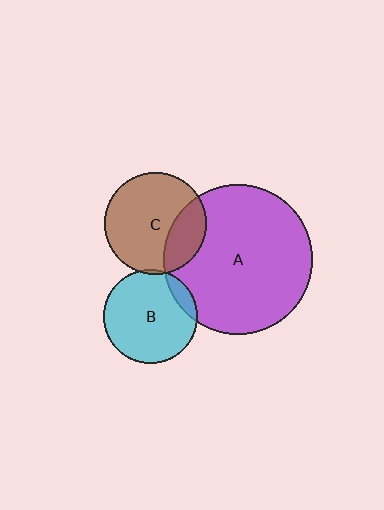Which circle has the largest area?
Circle A (purple).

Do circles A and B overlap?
Yes.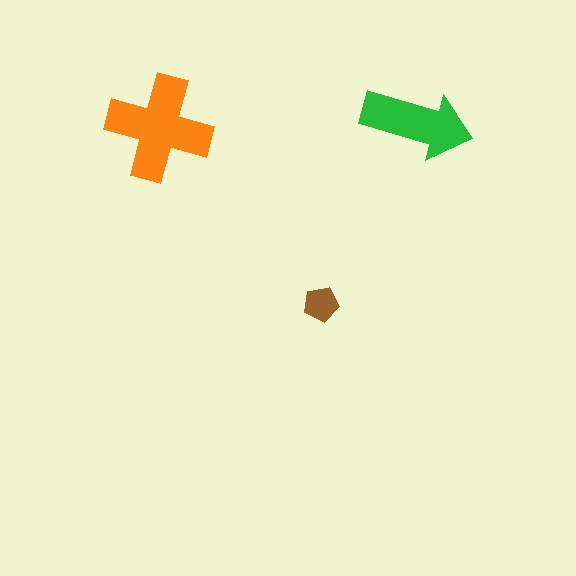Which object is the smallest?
The brown pentagon.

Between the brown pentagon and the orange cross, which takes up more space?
The orange cross.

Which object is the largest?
The orange cross.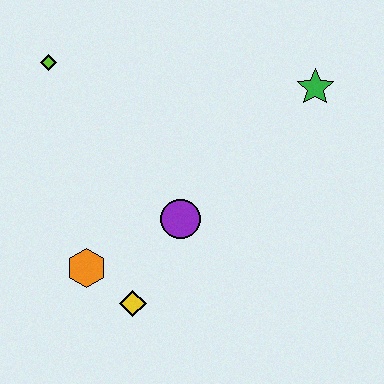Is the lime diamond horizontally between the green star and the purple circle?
No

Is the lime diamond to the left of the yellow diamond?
Yes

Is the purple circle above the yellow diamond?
Yes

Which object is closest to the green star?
The purple circle is closest to the green star.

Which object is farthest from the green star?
The orange hexagon is farthest from the green star.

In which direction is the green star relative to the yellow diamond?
The green star is above the yellow diamond.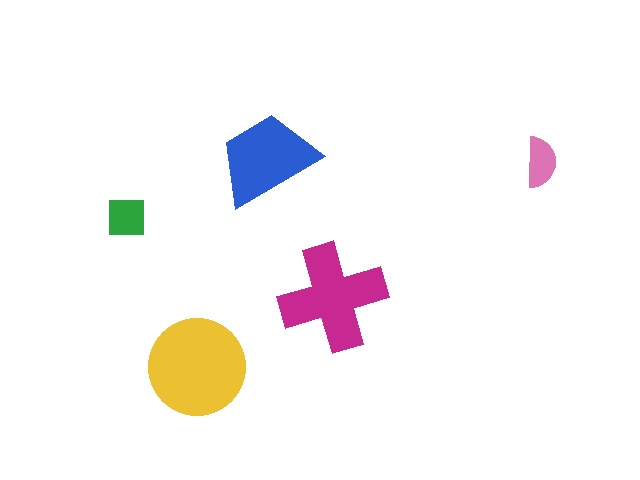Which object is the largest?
The yellow circle.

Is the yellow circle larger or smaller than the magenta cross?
Larger.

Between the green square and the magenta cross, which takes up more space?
The magenta cross.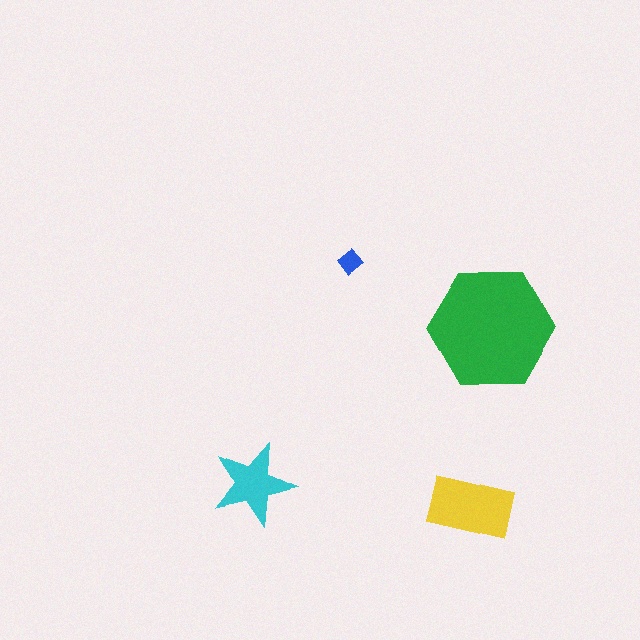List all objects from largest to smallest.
The green hexagon, the yellow rectangle, the cyan star, the blue diamond.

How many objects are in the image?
There are 4 objects in the image.